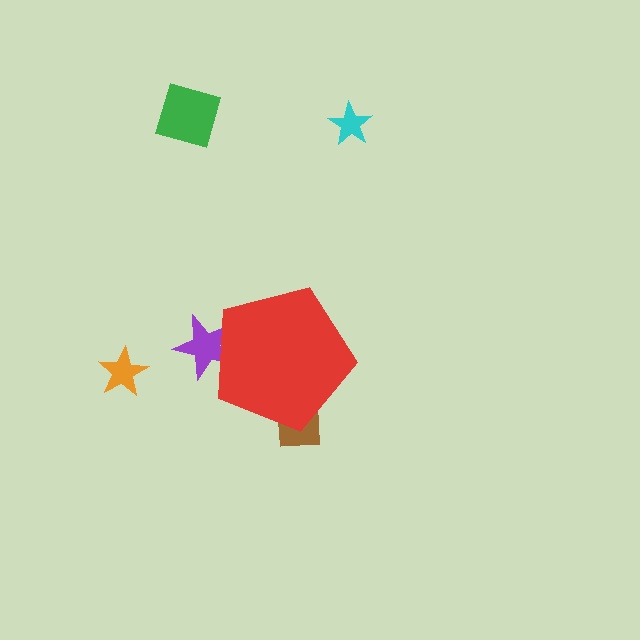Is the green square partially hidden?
No, the green square is fully visible.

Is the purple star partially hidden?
Yes, the purple star is partially hidden behind the red pentagon.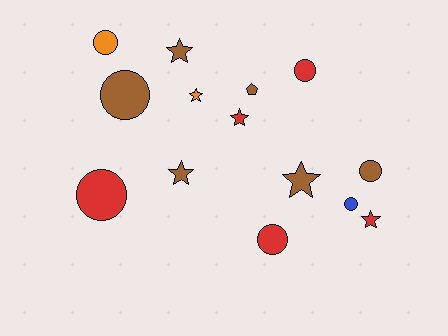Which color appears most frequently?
Brown, with 6 objects.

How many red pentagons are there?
There are no red pentagons.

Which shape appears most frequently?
Circle, with 7 objects.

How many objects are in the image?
There are 14 objects.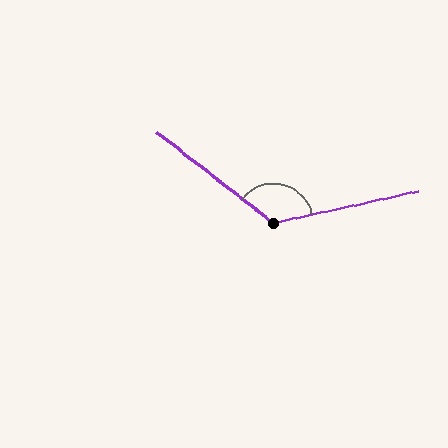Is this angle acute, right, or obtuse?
It is obtuse.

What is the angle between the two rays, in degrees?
Approximately 130 degrees.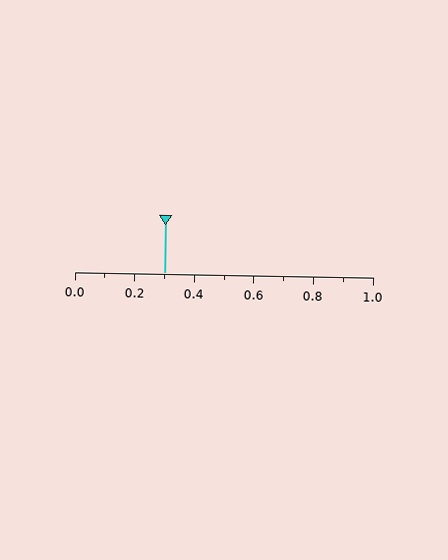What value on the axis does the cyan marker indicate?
The marker indicates approximately 0.3.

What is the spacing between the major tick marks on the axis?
The major ticks are spaced 0.2 apart.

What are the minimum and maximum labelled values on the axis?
The axis runs from 0.0 to 1.0.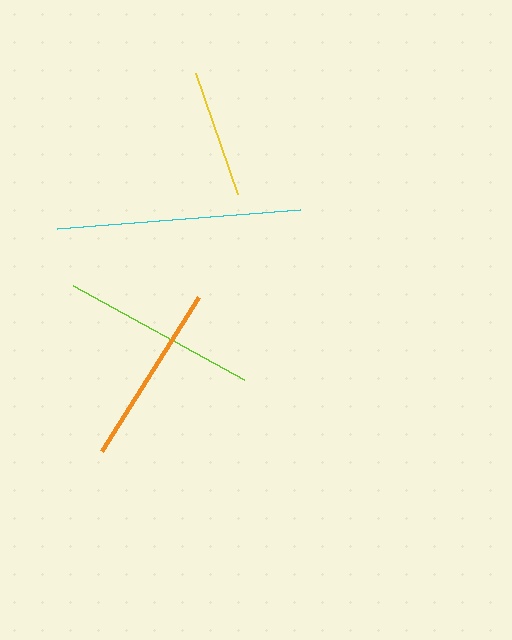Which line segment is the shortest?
The yellow line is the shortest at approximately 128 pixels.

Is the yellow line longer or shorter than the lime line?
The lime line is longer than the yellow line.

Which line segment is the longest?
The cyan line is the longest at approximately 244 pixels.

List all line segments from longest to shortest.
From longest to shortest: cyan, lime, orange, yellow.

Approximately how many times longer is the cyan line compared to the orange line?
The cyan line is approximately 1.3 times the length of the orange line.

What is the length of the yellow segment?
The yellow segment is approximately 128 pixels long.